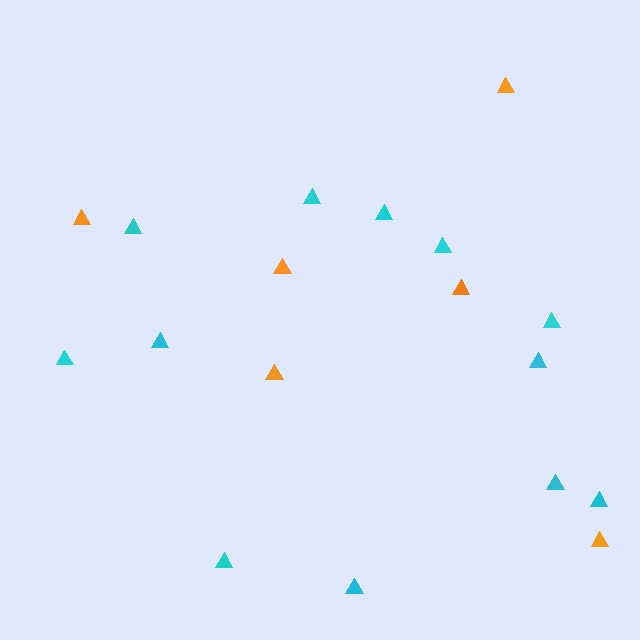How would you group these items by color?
There are 2 groups: one group of cyan triangles (12) and one group of orange triangles (6).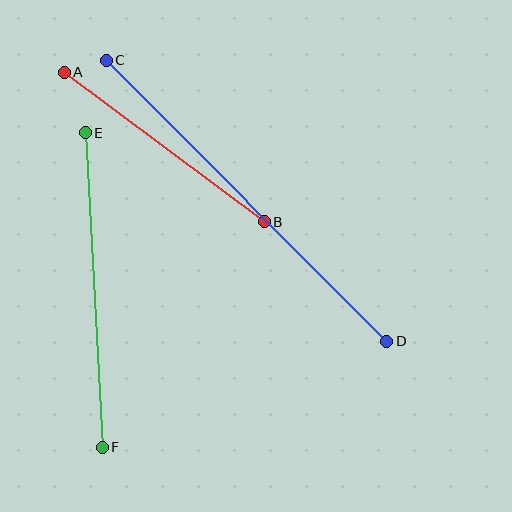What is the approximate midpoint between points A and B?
The midpoint is at approximately (164, 147) pixels.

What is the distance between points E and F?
The distance is approximately 315 pixels.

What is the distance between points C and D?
The distance is approximately 397 pixels.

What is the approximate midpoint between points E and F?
The midpoint is at approximately (94, 290) pixels.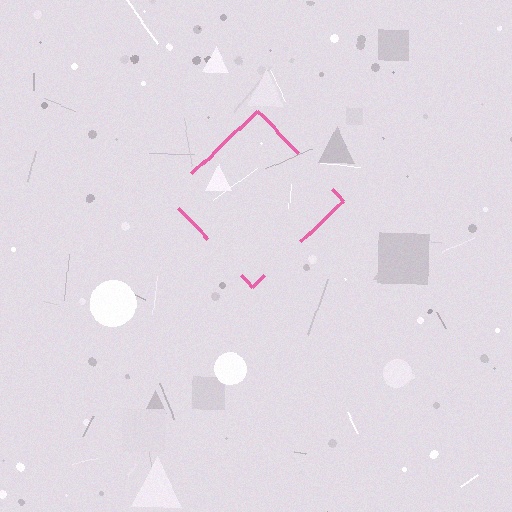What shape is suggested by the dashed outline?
The dashed outline suggests a diamond.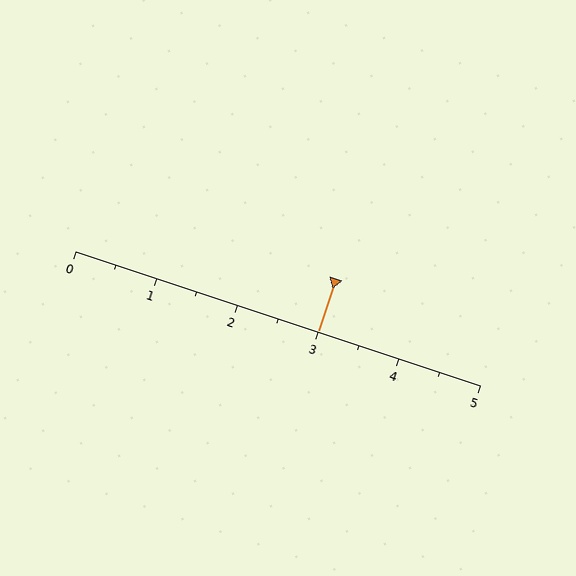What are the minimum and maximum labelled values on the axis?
The axis runs from 0 to 5.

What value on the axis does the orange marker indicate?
The marker indicates approximately 3.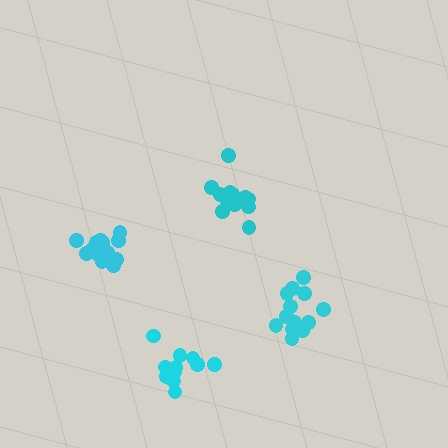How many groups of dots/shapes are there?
There are 4 groups.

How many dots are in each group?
Group 1: 14 dots, Group 2: 12 dots, Group 3: 14 dots, Group 4: 13 dots (53 total).